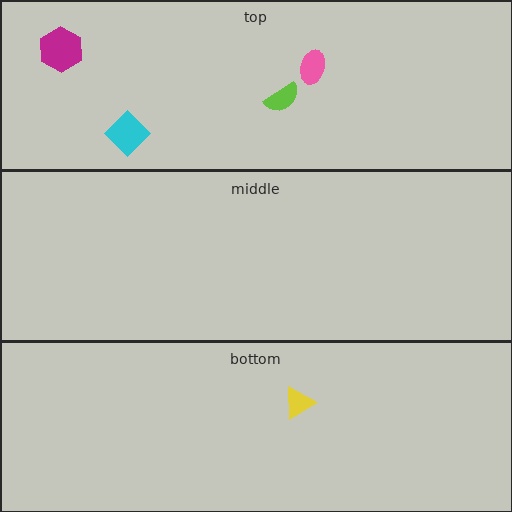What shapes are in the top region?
The cyan diamond, the magenta hexagon, the lime semicircle, the pink ellipse.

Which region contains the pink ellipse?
The top region.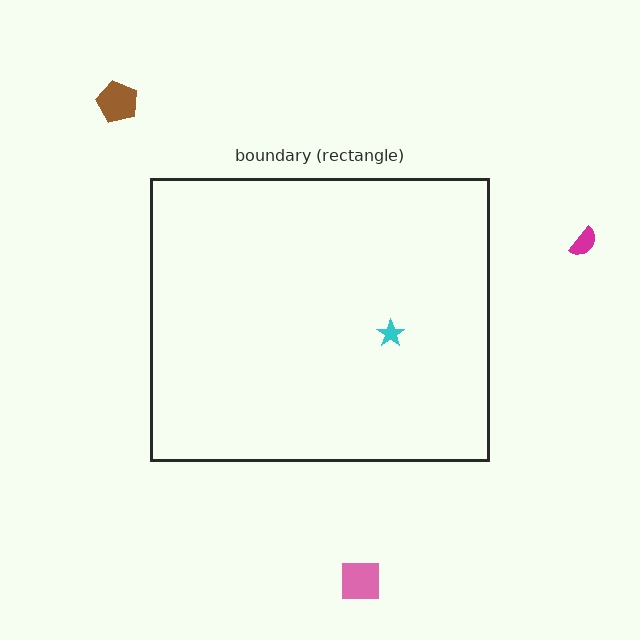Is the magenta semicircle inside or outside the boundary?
Outside.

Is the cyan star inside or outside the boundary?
Inside.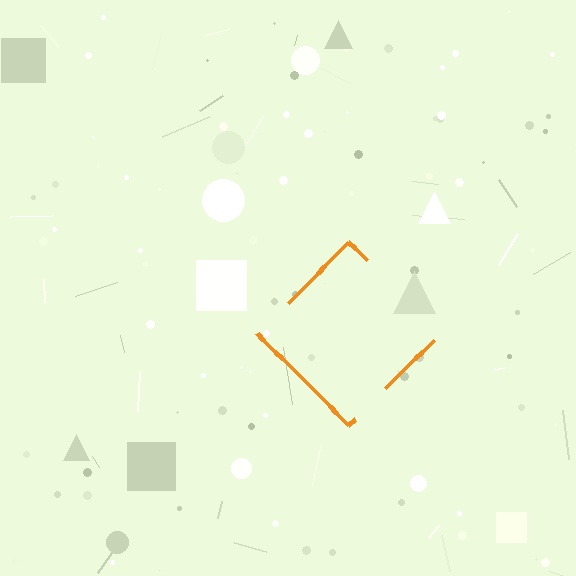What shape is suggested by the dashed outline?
The dashed outline suggests a diamond.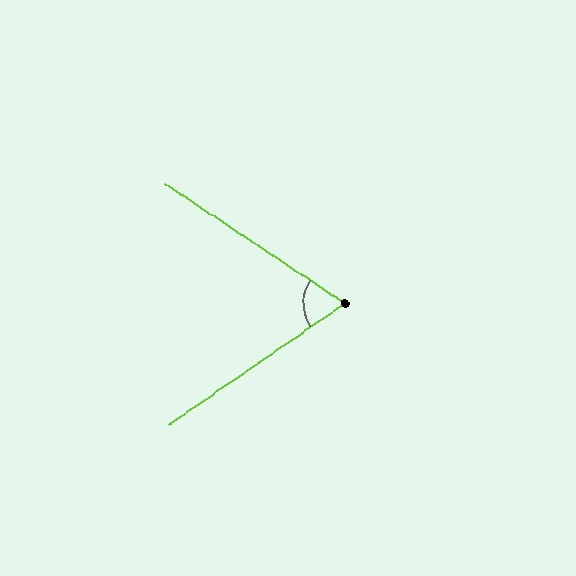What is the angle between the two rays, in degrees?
Approximately 68 degrees.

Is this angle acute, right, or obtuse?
It is acute.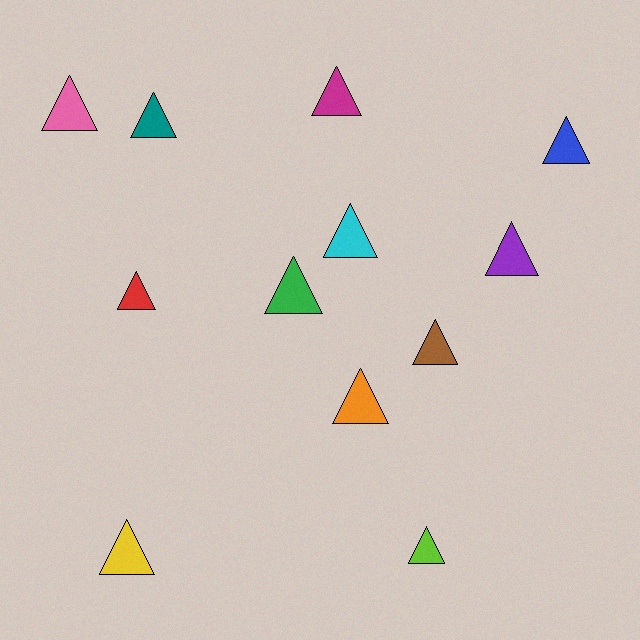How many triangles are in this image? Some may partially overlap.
There are 12 triangles.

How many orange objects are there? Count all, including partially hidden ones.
There is 1 orange object.